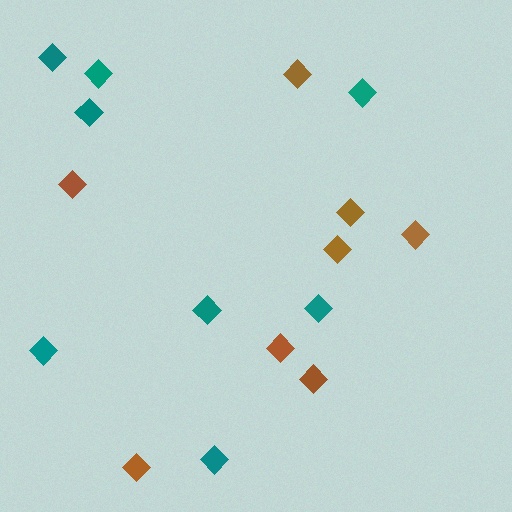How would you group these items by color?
There are 2 groups: one group of teal diamonds (8) and one group of brown diamonds (8).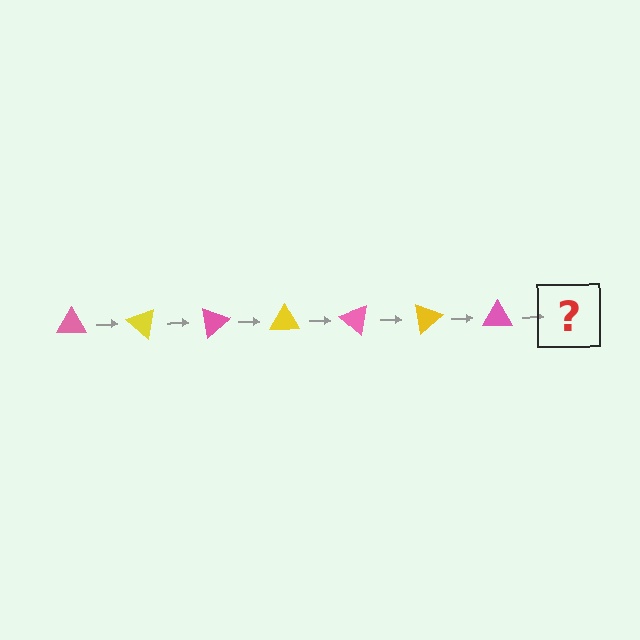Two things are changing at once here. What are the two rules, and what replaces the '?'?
The two rules are that it rotates 40 degrees each step and the color cycles through pink and yellow. The '?' should be a yellow triangle, rotated 280 degrees from the start.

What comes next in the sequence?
The next element should be a yellow triangle, rotated 280 degrees from the start.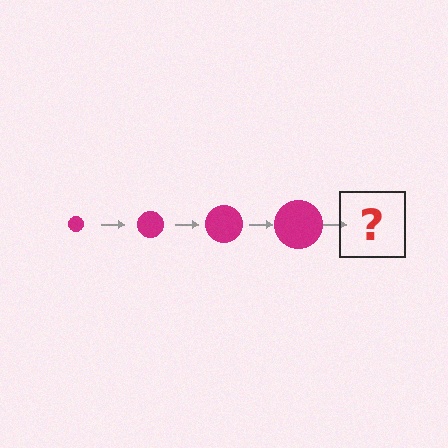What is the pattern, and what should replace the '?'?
The pattern is that the circle gets progressively larger each step. The '?' should be a magenta circle, larger than the previous one.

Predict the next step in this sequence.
The next step is a magenta circle, larger than the previous one.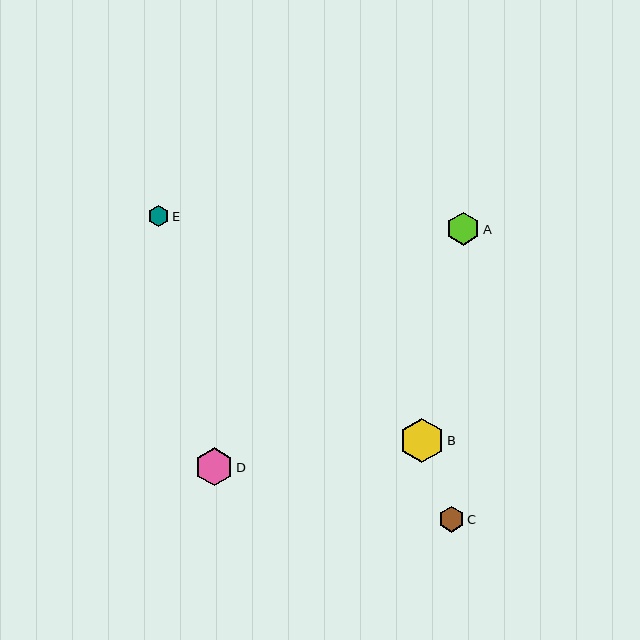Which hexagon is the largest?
Hexagon B is the largest with a size of approximately 45 pixels.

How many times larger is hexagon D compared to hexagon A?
Hexagon D is approximately 1.2 times the size of hexagon A.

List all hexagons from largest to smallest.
From largest to smallest: B, D, A, C, E.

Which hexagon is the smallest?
Hexagon E is the smallest with a size of approximately 21 pixels.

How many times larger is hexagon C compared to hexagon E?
Hexagon C is approximately 1.2 times the size of hexagon E.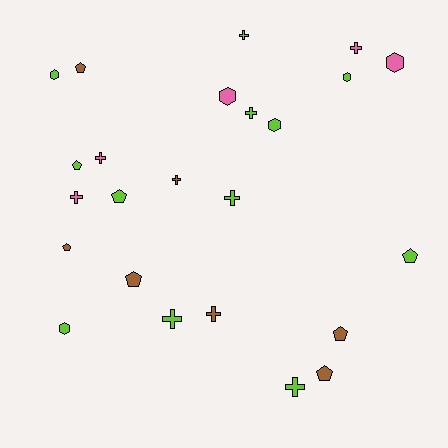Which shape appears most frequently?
Cross, with 10 objects.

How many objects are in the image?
There are 24 objects.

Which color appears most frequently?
Lime, with 12 objects.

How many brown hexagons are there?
There are no brown hexagons.